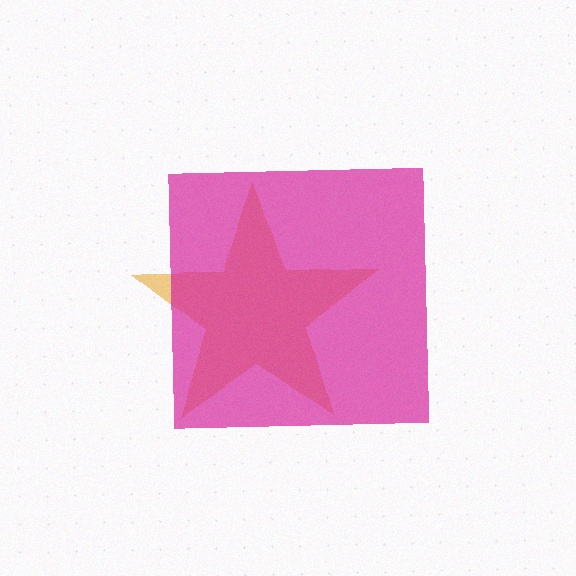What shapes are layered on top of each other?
The layered shapes are: an orange star, a magenta square.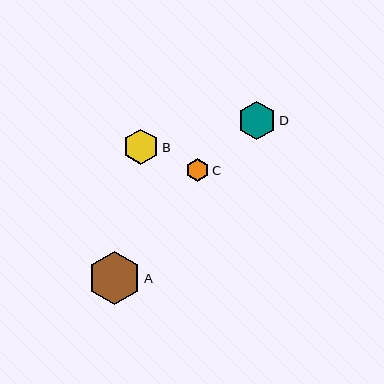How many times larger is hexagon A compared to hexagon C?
Hexagon A is approximately 2.3 times the size of hexagon C.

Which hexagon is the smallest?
Hexagon C is the smallest with a size of approximately 23 pixels.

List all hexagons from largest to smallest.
From largest to smallest: A, D, B, C.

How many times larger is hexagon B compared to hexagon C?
Hexagon B is approximately 1.5 times the size of hexagon C.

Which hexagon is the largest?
Hexagon A is the largest with a size of approximately 53 pixels.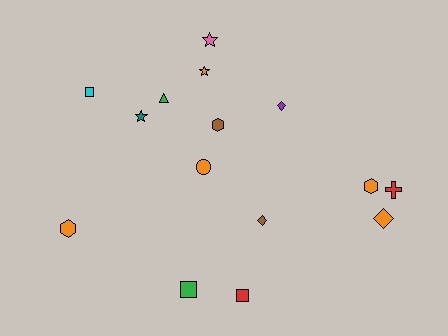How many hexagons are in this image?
There are 3 hexagons.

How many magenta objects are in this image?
There are no magenta objects.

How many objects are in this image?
There are 15 objects.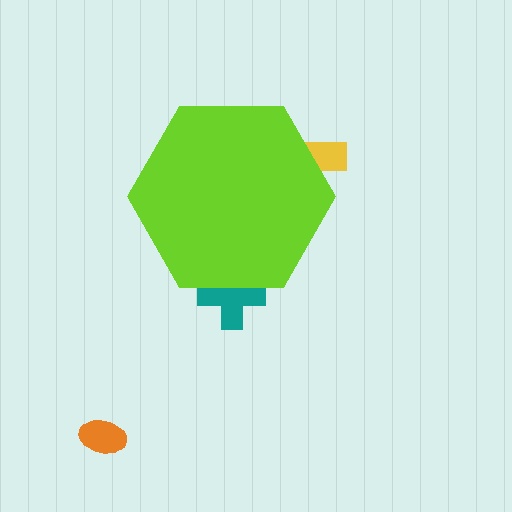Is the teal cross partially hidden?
Yes, the teal cross is partially hidden behind the lime hexagon.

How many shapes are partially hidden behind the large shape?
2 shapes are partially hidden.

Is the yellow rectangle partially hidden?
Yes, the yellow rectangle is partially hidden behind the lime hexagon.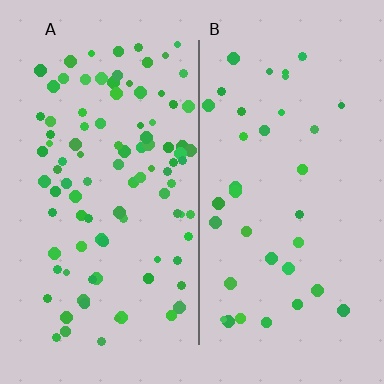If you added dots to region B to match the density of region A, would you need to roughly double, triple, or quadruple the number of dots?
Approximately triple.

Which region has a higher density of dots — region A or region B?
A (the left).